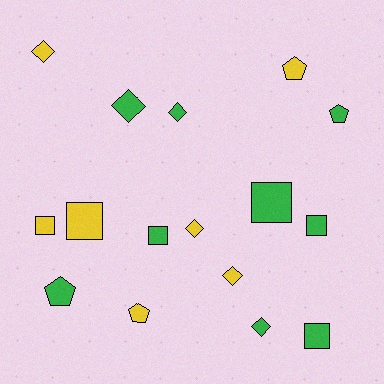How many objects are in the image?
There are 16 objects.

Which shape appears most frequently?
Square, with 6 objects.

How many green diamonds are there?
There are 3 green diamonds.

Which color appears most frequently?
Green, with 9 objects.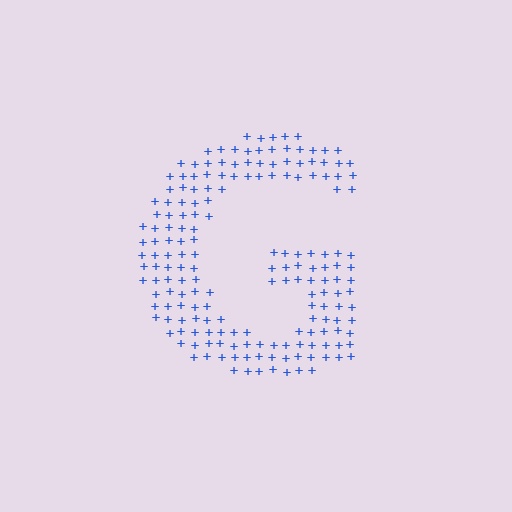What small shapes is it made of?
It is made of small plus signs.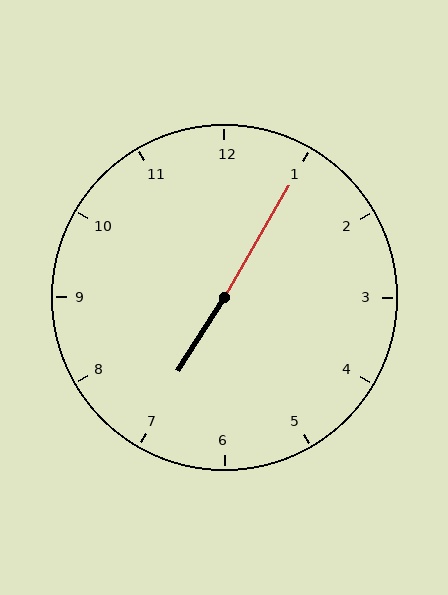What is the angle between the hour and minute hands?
Approximately 178 degrees.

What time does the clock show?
7:05.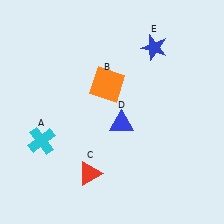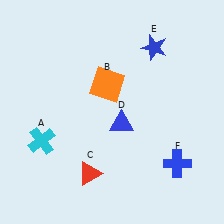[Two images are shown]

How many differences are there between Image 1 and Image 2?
There is 1 difference between the two images.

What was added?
A blue cross (F) was added in Image 2.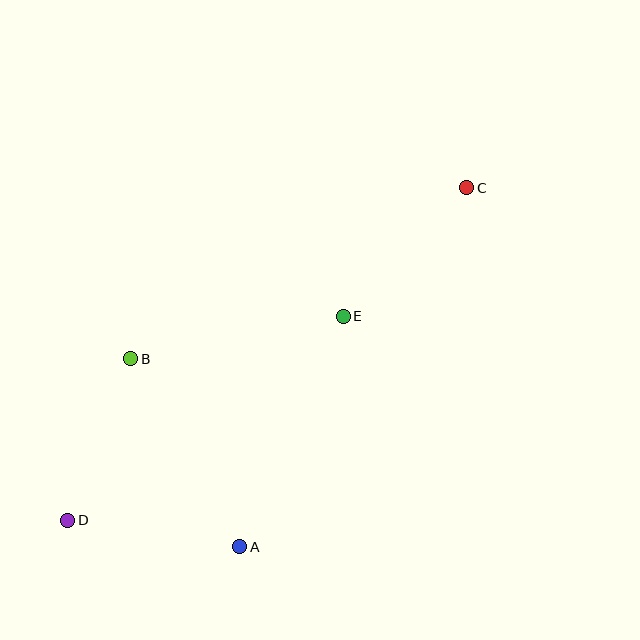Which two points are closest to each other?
Points B and D are closest to each other.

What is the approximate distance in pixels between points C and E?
The distance between C and E is approximately 178 pixels.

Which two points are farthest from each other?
Points C and D are farthest from each other.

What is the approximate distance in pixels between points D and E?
The distance between D and E is approximately 343 pixels.